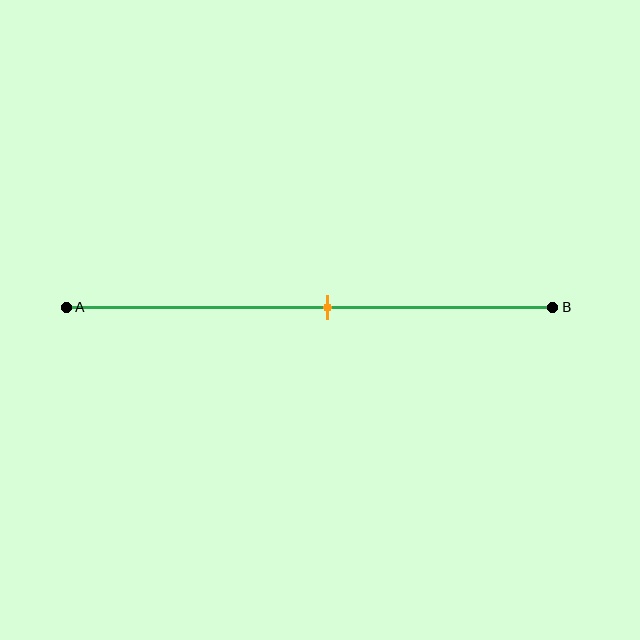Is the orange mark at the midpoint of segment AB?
No, the mark is at about 55% from A, not at the 50% midpoint.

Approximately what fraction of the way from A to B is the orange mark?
The orange mark is approximately 55% of the way from A to B.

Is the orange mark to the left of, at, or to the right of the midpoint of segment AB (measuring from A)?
The orange mark is to the right of the midpoint of segment AB.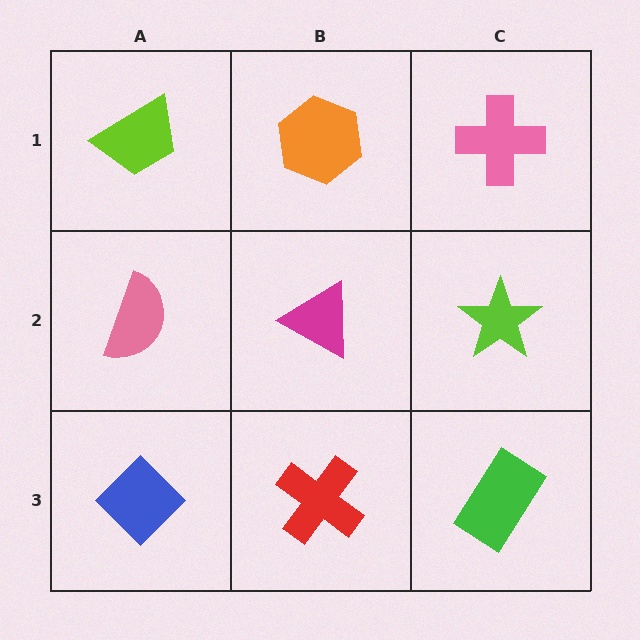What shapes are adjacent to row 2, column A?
A lime trapezoid (row 1, column A), a blue diamond (row 3, column A), a magenta triangle (row 2, column B).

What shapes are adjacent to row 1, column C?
A lime star (row 2, column C), an orange hexagon (row 1, column B).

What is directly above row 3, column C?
A lime star.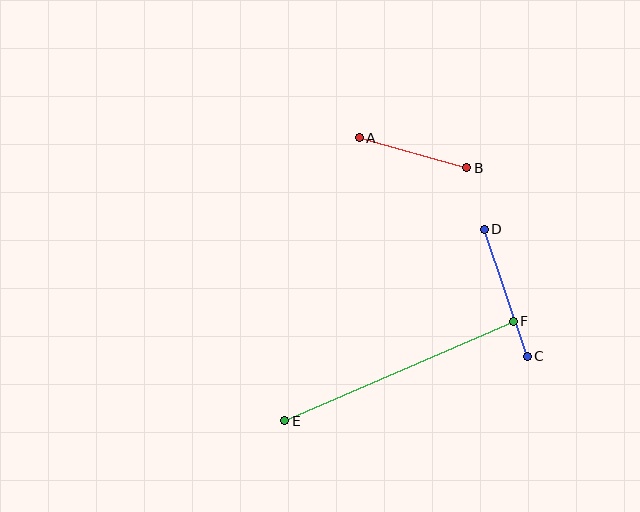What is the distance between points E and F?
The distance is approximately 249 pixels.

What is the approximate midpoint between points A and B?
The midpoint is at approximately (413, 153) pixels.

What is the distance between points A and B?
The distance is approximately 112 pixels.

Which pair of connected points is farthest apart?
Points E and F are farthest apart.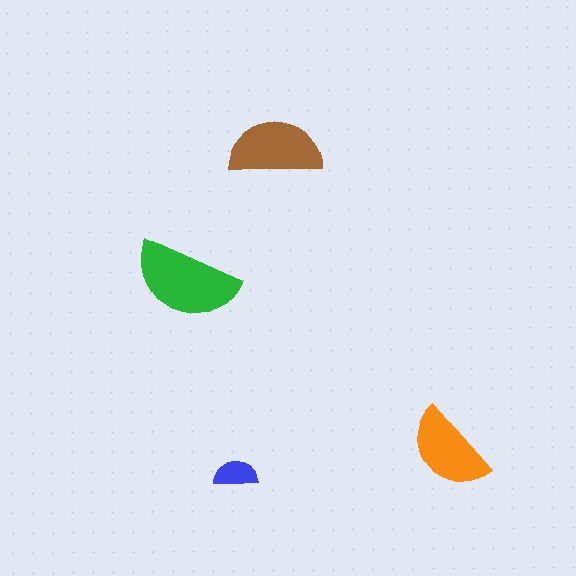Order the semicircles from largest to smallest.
the green one, the brown one, the orange one, the blue one.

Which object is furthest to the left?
The green semicircle is leftmost.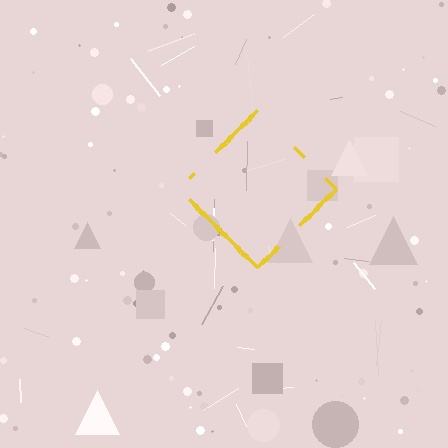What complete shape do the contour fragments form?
The contour fragments form a diamond.